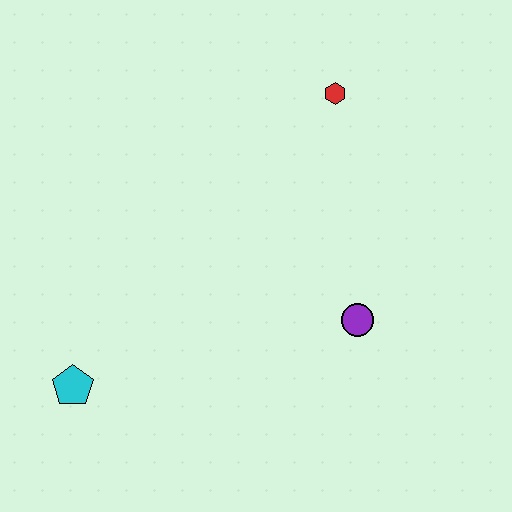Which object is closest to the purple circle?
The red hexagon is closest to the purple circle.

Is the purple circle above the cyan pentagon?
Yes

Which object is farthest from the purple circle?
The cyan pentagon is farthest from the purple circle.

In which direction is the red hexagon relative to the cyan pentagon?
The red hexagon is above the cyan pentagon.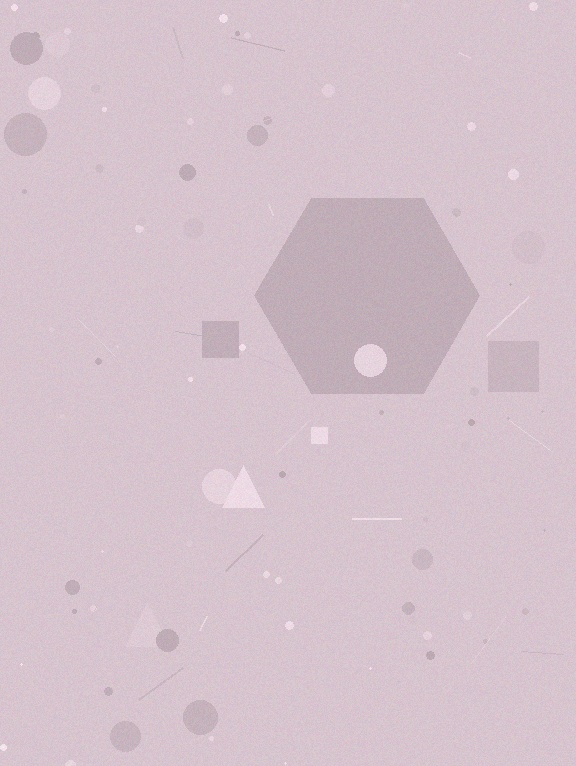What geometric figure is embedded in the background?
A hexagon is embedded in the background.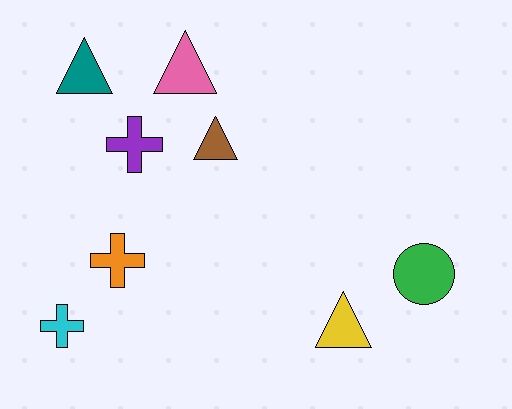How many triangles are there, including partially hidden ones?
There are 4 triangles.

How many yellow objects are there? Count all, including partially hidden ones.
There is 1 yellow object.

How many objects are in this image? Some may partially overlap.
There are 8 objects.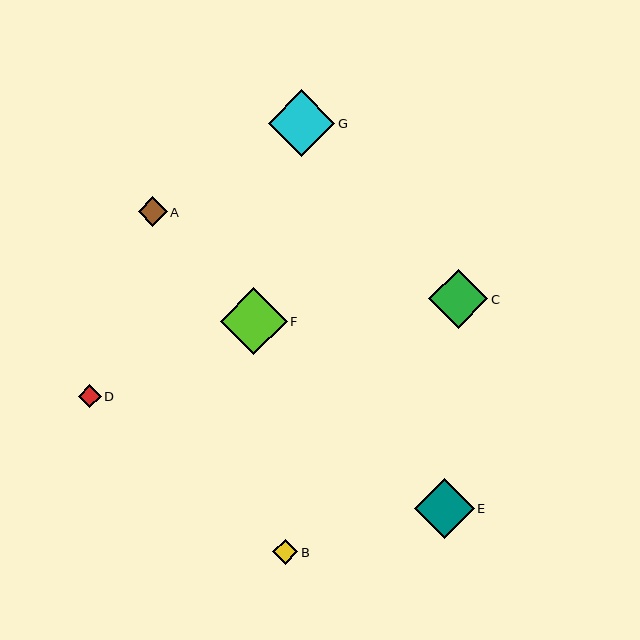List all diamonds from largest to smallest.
From largest to smallest: F, G, E, C, A, B, D.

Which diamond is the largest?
Diamond F is the largest with a size of approximately 67 pixels.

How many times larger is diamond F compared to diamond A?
Diamond F is approximately 2.3 times the size of diamond A.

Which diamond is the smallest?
Diamond D is the smallest with a size of approximately 23 pixels.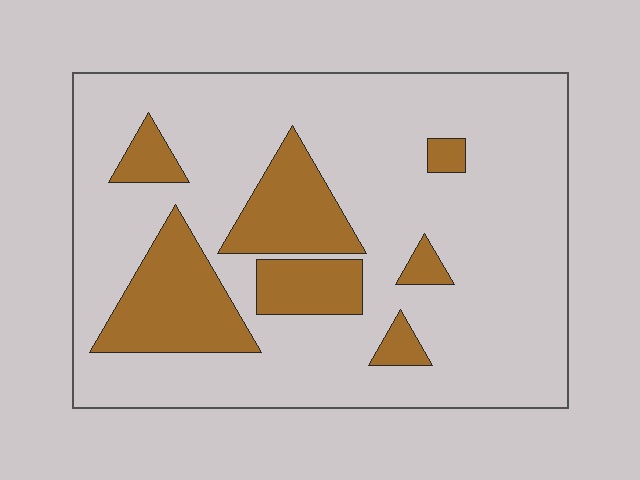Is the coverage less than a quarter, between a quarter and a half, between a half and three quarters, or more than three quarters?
Less than a quarter.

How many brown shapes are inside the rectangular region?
7.